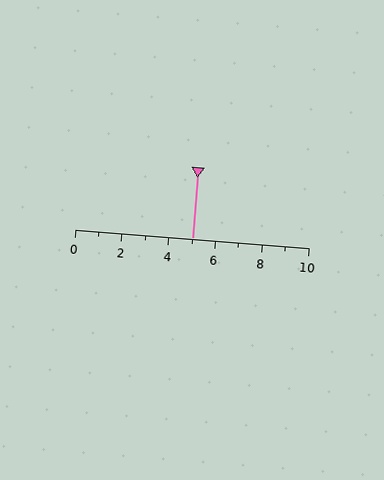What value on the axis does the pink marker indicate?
The marker indicates approximately 5.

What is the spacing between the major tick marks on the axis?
The major ticks are spaced 2 apart.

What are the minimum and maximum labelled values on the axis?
The axis runs from 0 to 10.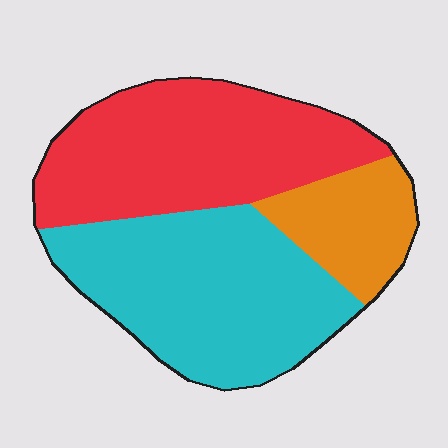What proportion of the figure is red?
Red takes up about two fifths (2/5) of the figure.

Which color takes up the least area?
Orange, at roughly 15%.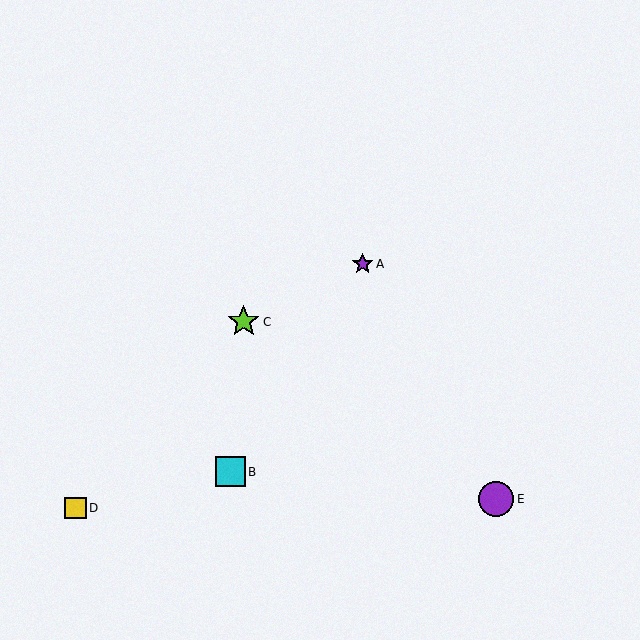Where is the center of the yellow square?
The center of the yellow square is at (76, 508).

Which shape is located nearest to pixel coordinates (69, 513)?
The yellow square (labeled D) at (76, 508) is nearest to that location.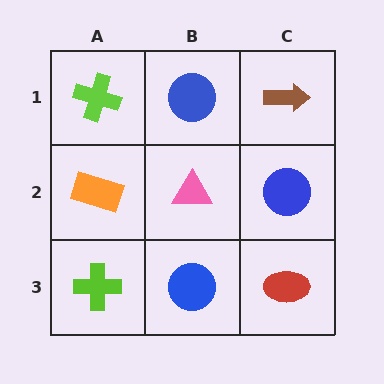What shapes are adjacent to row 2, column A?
A lime cross (row 1, column A), a lime cross (row 3, column A), a pink triangle (row 2, column B).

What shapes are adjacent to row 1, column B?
A pink triangle (row 2, column B), a lime cross (row 1, column A), a brown arrow (row 1, column C).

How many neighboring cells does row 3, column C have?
2.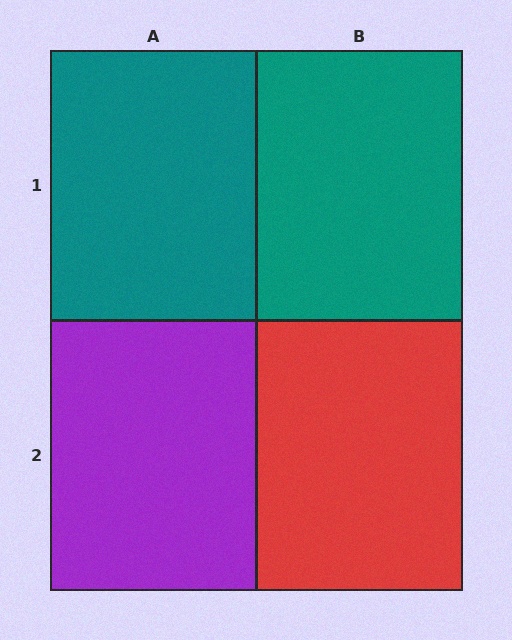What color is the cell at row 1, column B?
Teal.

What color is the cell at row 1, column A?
Teal.